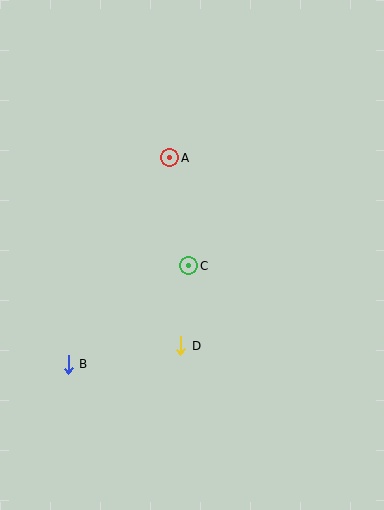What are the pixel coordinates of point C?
Point C is at (189, 266).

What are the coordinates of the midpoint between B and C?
The midpoint between B and C is at (128, 315).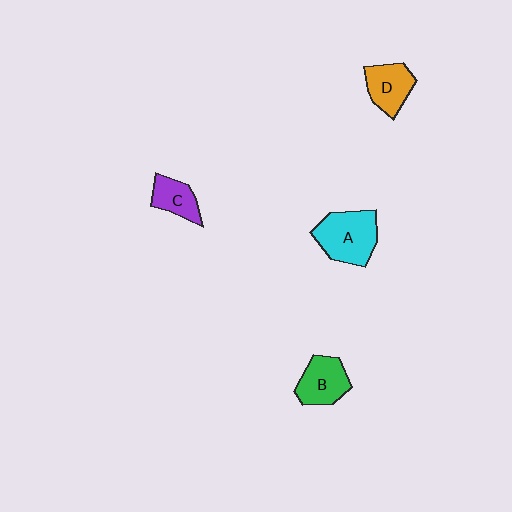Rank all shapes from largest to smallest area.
From largest to smallest: A (cyan), B (green), D (orange), C (purple).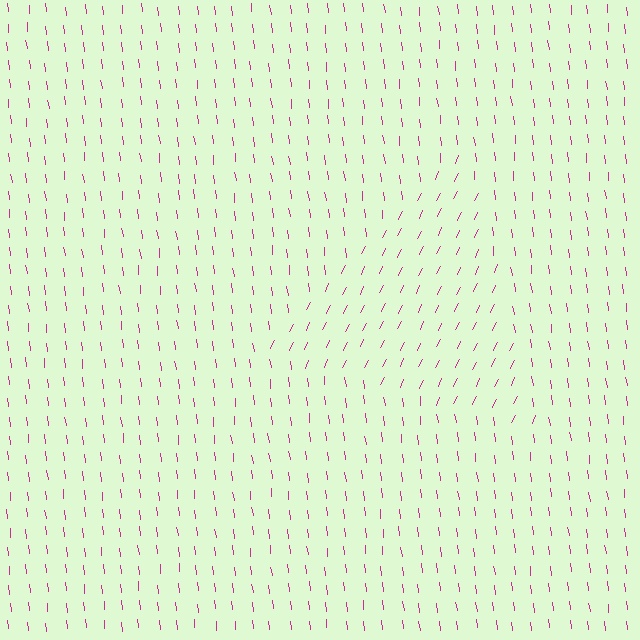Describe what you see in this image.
The image is filled with small magenta line segments. A triangle region in the image has lines oriented differently from the surrounding lines, creating a visible texture boundary.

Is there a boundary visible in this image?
Yes, there is a texture boundary formed by a change in line orientation.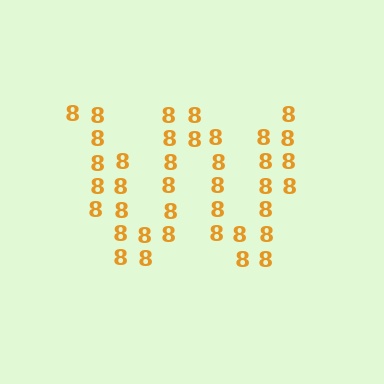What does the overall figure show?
The overall figure shows the letter W.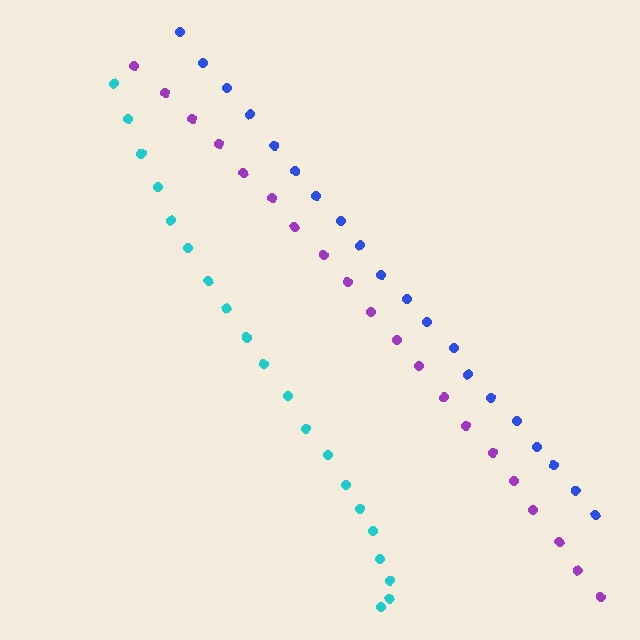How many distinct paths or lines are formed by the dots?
There are 3 distinct paths.